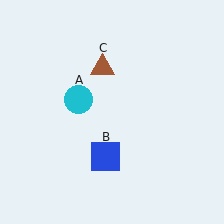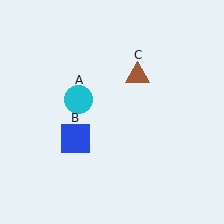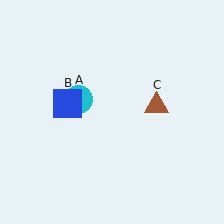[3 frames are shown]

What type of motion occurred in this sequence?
The blue square (object B), brown triangle (object C) rotated clockwise around the center of the scene.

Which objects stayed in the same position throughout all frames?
Cyan circle (object A) remained stationary.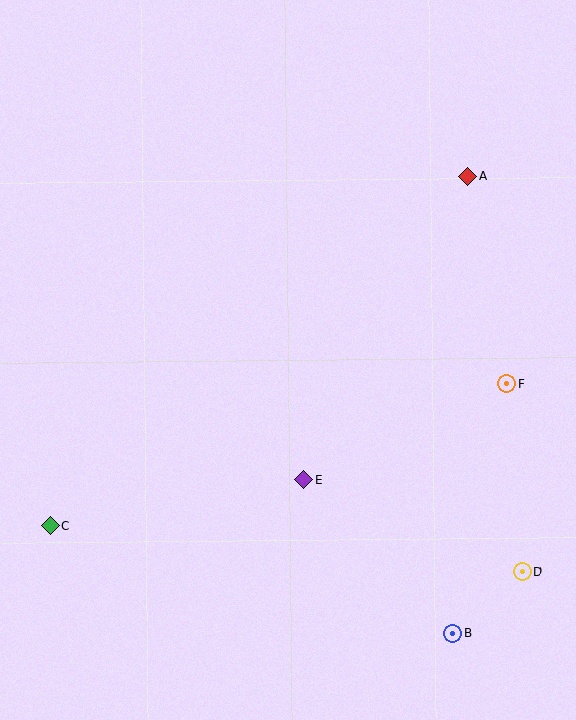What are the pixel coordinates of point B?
Point B is at (452, 634).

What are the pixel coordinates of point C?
Point C is at (50, 526).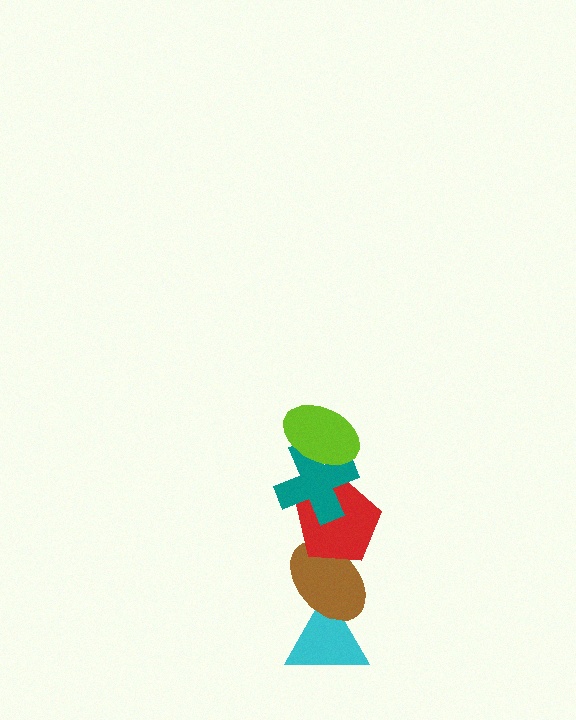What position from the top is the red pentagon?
The red pentagon is 3rd from the top.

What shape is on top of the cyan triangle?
The brown ellipse is on top of the cyan triangle.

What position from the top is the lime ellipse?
The lime ellipse is 1st from the top.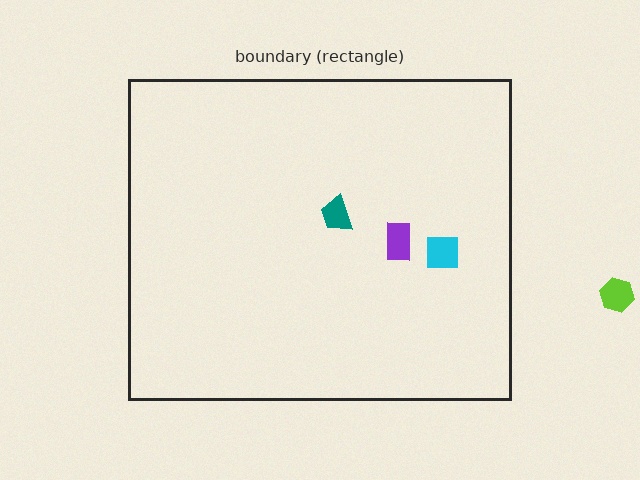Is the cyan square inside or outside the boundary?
Inside.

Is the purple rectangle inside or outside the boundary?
Inside.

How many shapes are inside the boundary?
3 inside, 1 outside.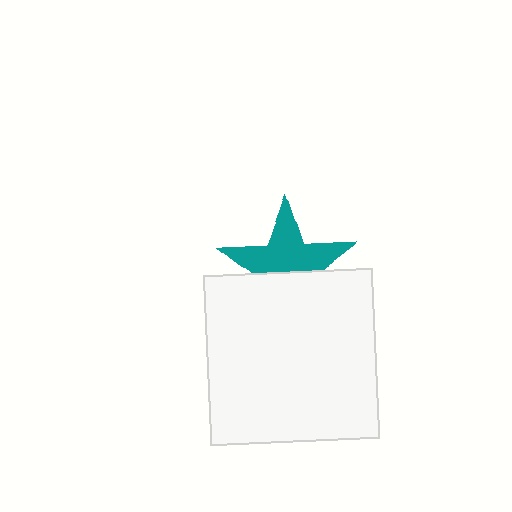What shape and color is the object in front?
The object in front is a white square.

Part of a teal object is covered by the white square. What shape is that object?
It is a star.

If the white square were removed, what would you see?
You would see the complete teal star.